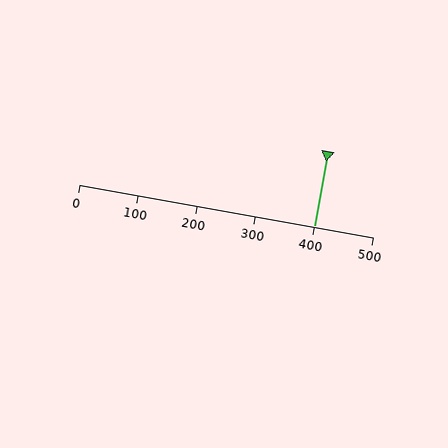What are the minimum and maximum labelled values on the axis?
The axis runs from 0 to 500.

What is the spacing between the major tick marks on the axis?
The major ticks are spaced 100 apart.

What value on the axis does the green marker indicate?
The marker indicates approximately 400.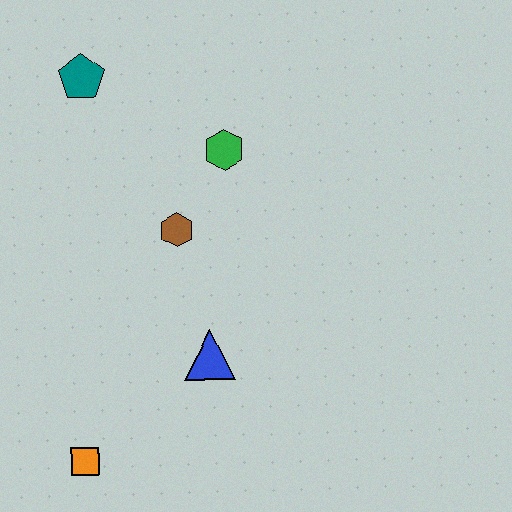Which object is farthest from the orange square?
The teal pentagon is farthest from the orange square.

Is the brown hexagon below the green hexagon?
Yes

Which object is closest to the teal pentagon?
The green hexagon is closest to the teal pentagon.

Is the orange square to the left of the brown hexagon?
Yes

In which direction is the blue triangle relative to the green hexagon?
The blue triangle is below the green hexagon.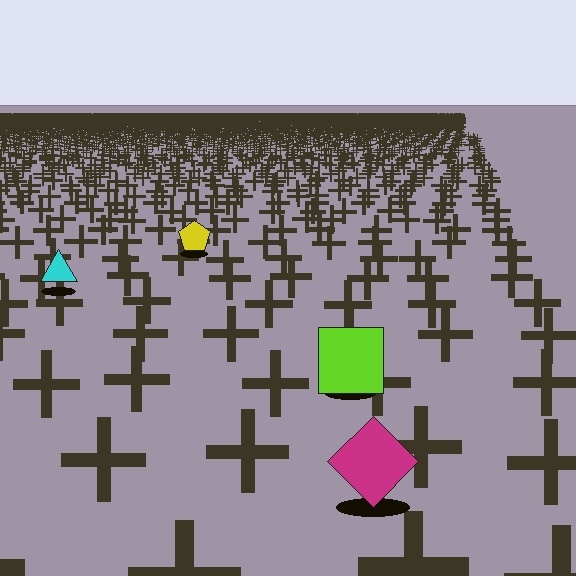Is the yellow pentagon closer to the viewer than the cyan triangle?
No. The cyan triangle is closer — you can tell from the texture gradient: the ground texture is coarser near it.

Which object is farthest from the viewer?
The yellow pentagon is farthest from the viewer. It appears smaller and the ground texture around it is denser.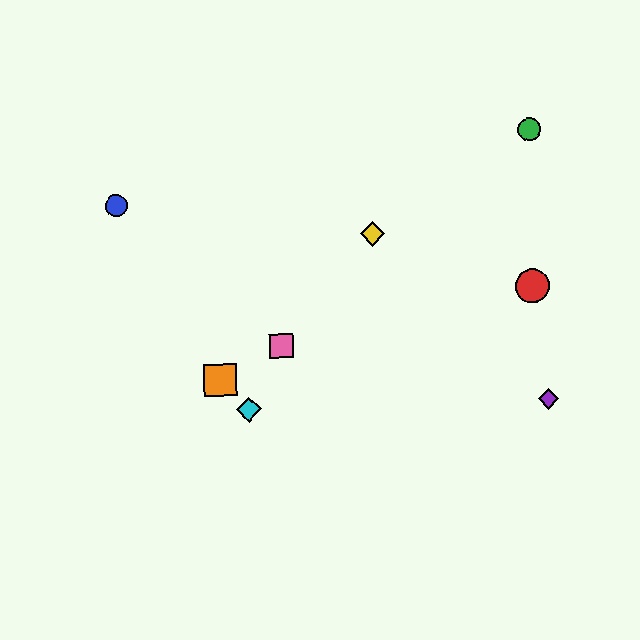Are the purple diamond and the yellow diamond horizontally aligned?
No, the purple diamond is at y≈399 and the yellow diamond is at y≈234.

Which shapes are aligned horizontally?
The purple diamond, the cyan diamond are aligned horizontally.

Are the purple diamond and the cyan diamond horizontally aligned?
Yes, both are at y≈399.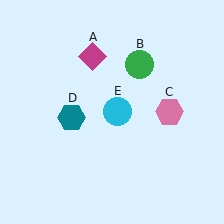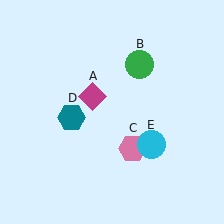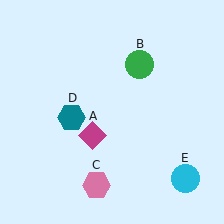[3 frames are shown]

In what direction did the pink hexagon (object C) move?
The pink hexagon (object C) moved down and to the left.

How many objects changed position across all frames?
3 objects changed position: magenta diamond (object A), pink hexagon (object C), cyan circle (object E).